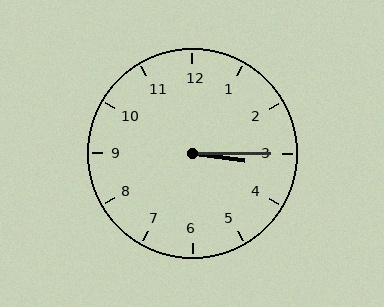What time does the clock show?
3:15.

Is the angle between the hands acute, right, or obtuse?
It is acute.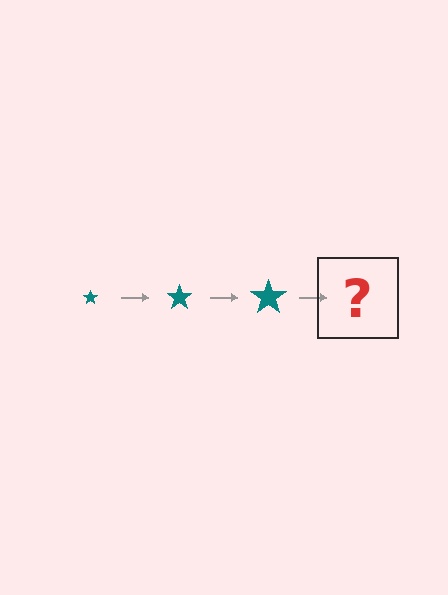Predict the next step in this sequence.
The next step is a teal star, larger than the previous one.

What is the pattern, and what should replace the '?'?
The pattern is that the star gets progressively larger each step. The '?' should be a teal star, larger than the previous one.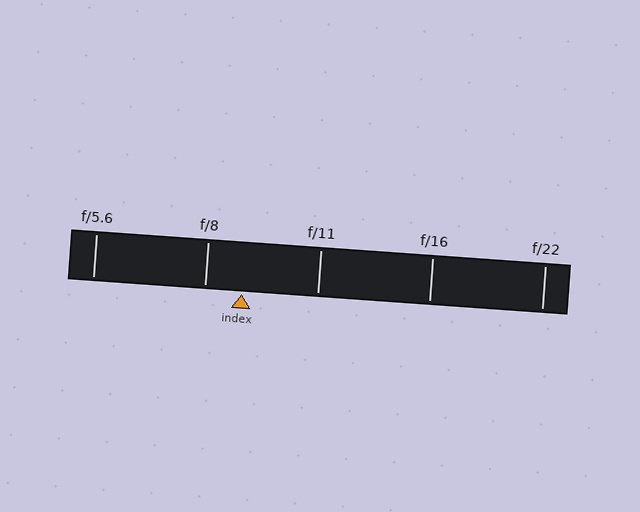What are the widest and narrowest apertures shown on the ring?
The widest aperture shown is f/5.6 and the narrowest is f/22.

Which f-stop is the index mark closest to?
The index mark is closest to f/8.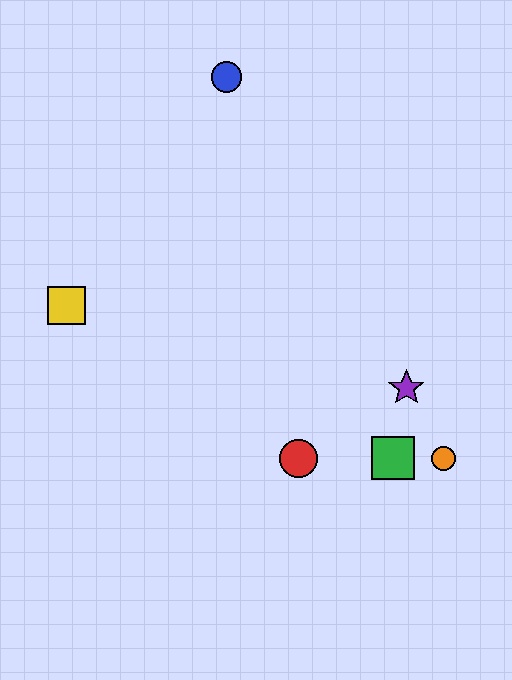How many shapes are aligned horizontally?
3 shapes (the red circle, the green square, the orange circle) are aligned horizontally.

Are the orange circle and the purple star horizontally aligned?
No, the orange circle is at y≈458 and the purple star is at y≈388.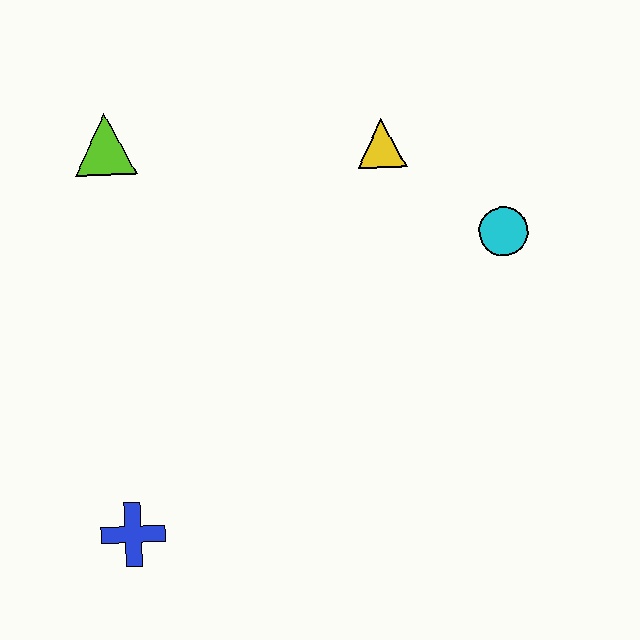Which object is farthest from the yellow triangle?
The blue cross is farthest from the yellow triangle.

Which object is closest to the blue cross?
The lime triangle is closest to the blue cross.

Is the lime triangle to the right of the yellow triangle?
No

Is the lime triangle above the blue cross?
Yes